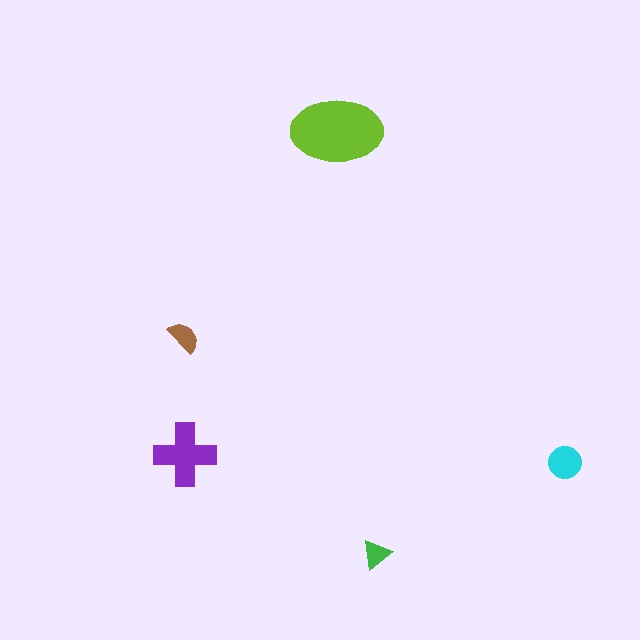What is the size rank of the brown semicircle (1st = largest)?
4th.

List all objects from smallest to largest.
The green triangle, the brown semicircle, the cyan circle, the purple cross, the lime ellipse.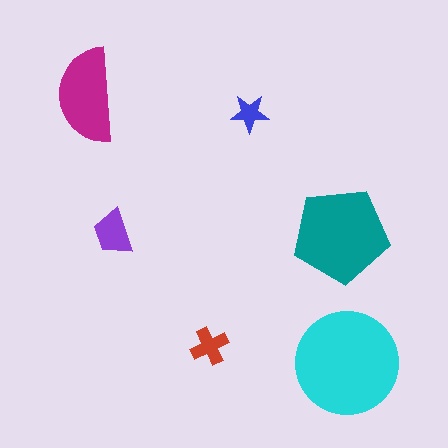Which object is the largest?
The cyan circle.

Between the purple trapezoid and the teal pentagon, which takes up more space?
The teal pentagon.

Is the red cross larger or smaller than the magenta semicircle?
Smaller.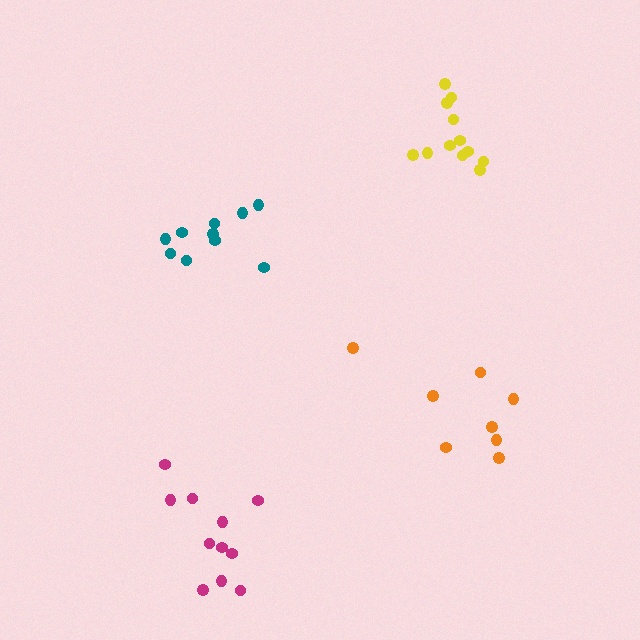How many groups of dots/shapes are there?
There are 4 groups.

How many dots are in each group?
Group 1: 12 dots, Group 2: 10 dots, Group 3: 11 dots, Group 4: 8 dots (41 total).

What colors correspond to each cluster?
The clusters are colored: yellow, teal, magenta, orange.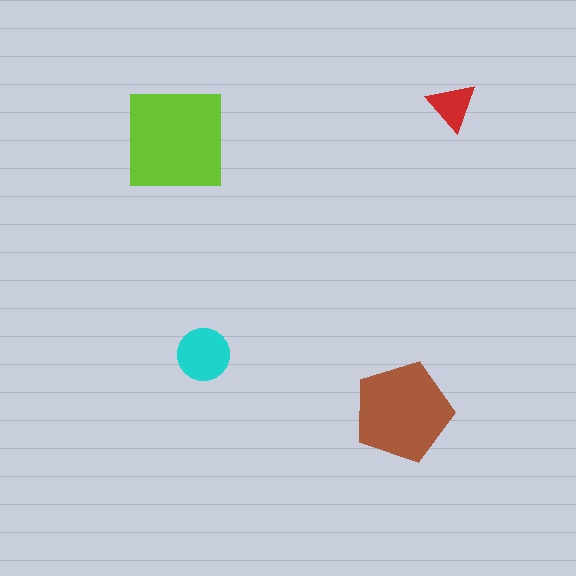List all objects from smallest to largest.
The red triangle, the cyan circle, the brown pentagon, the lime square.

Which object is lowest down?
The brown pentagon is bottommost.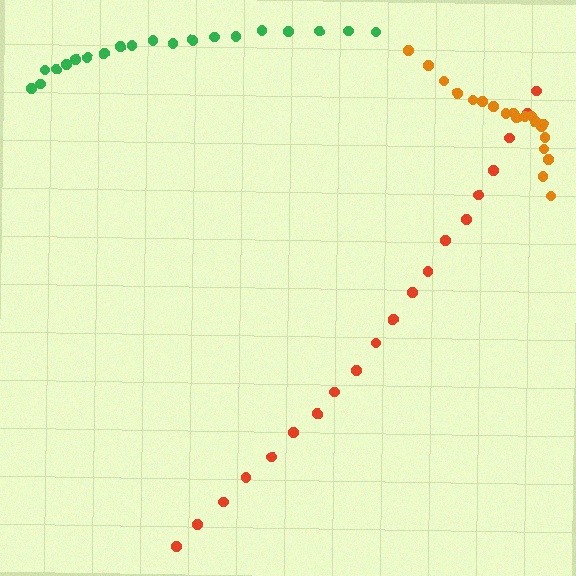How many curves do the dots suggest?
There are 3 distinct paths.